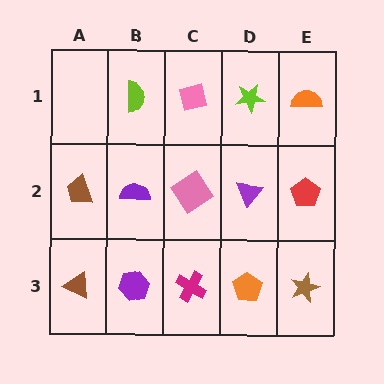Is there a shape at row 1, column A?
No, that cell is empty.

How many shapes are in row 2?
5 shapes.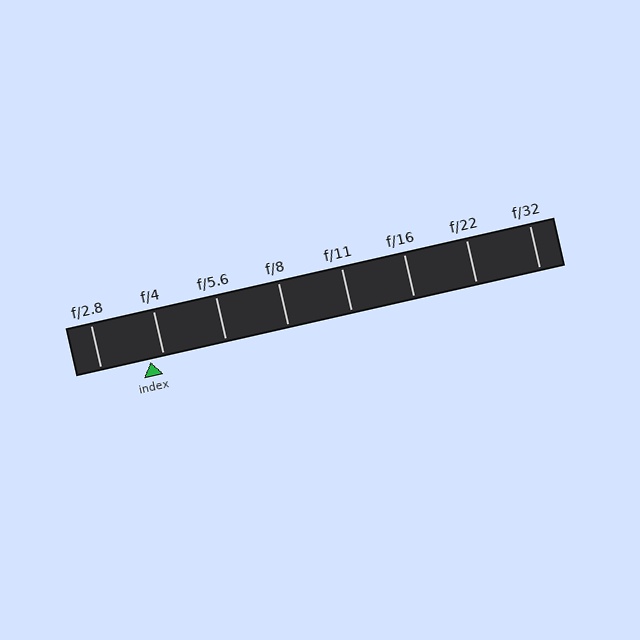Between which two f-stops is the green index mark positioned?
The index mark is between f/2.8 and f/4.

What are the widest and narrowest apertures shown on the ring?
The widest aperture shown is f/2.8 and the narrowest is f/32.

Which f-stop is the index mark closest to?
The index mark is closest to f/4.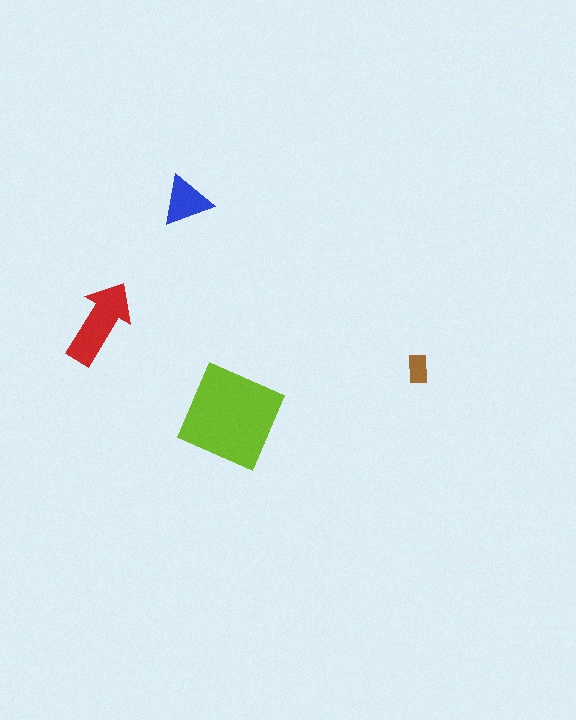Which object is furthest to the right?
The brown rectangle is rightmost.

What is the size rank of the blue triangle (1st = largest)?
3rd.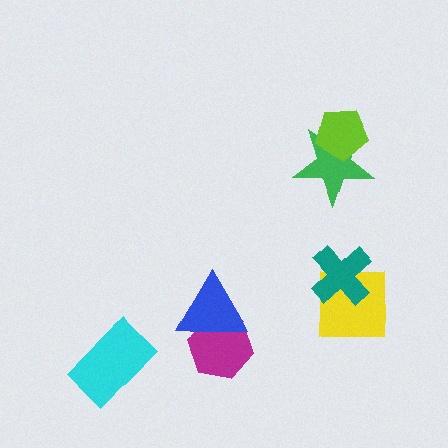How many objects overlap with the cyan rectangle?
0 objects overlap with the cyan rectangle.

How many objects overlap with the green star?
1 object overlaps with the green star.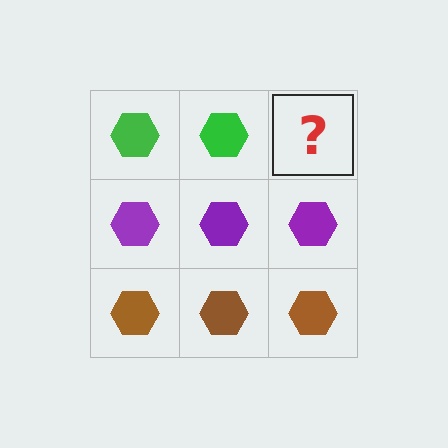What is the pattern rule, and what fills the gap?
The rule is that each row has a consistent color. The gap should be filled with a green hexagon.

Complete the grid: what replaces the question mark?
The question mark should be replaced with a green hexagon.